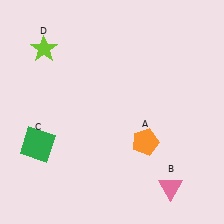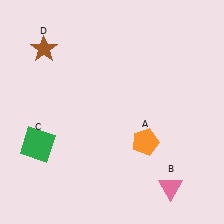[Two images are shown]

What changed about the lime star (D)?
In Image 1, D is lime. In Image 2, it changed to brown.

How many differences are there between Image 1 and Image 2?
There is 1 difference between the two images.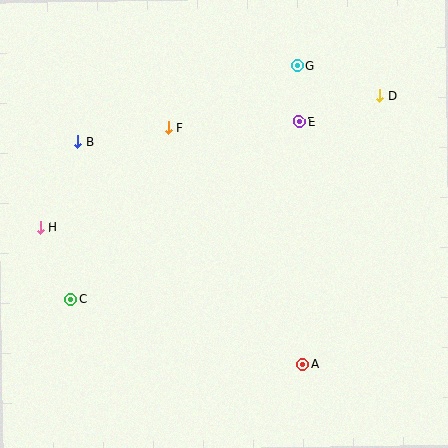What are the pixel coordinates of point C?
Point C is at (71, 300).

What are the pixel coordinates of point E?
Point E is at (299, 122).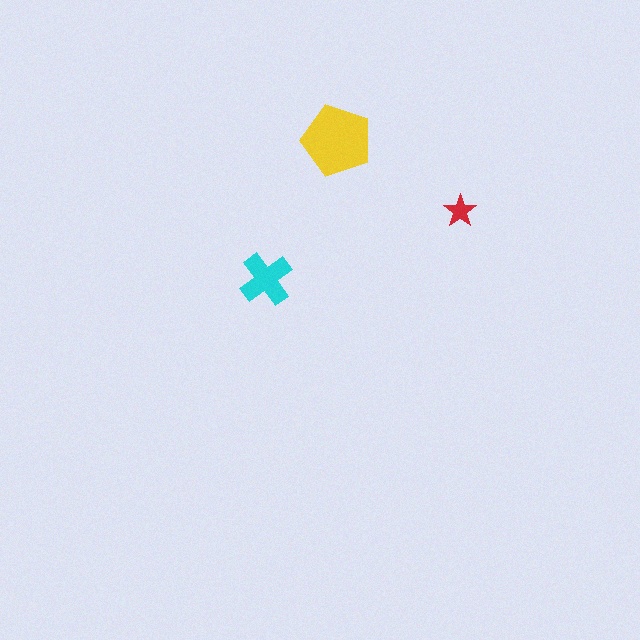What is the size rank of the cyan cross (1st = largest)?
2nd.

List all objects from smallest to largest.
The red star, the cyan cross, the yellow pentagon.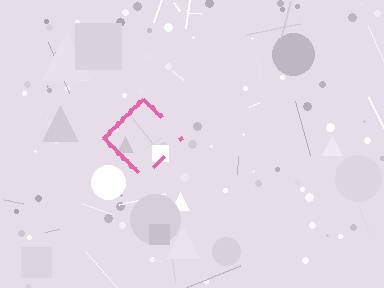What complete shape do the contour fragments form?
The contour fragments form a diamond.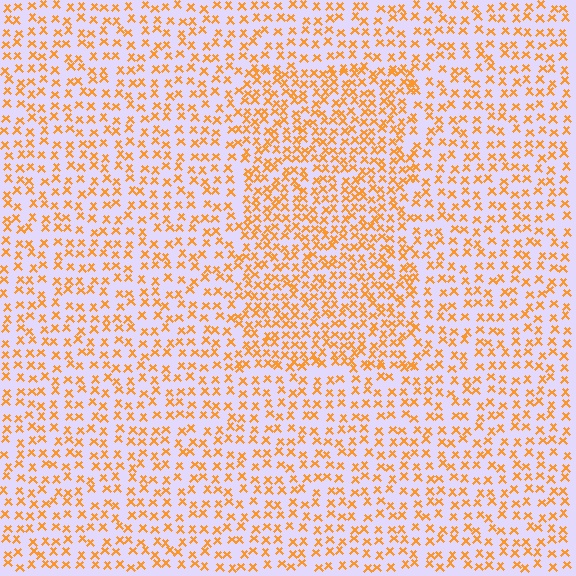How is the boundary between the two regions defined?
The boundary is defined by a change in element density (approximately 1.6x ratio). All elements are the same color, size, and shape.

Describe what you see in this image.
The image contains small orange elements arranged at two different densities. A rectangle-shaped region is visible where the elements are more densely packed than the surrounding area.